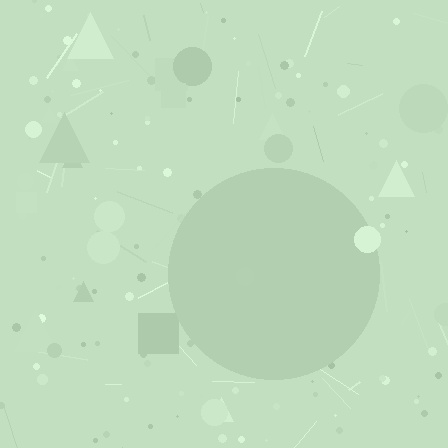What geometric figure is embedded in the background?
A circle is embedded in the background.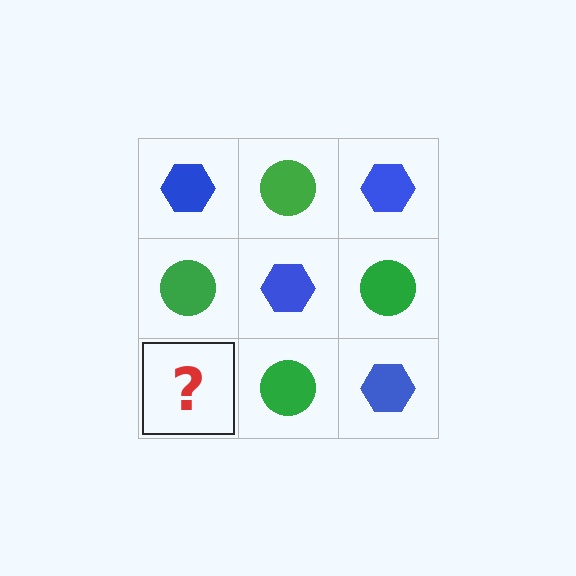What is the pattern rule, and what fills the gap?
The rule is that it alternates blue hexagon and green circle in a checkerboard pattern. The gap should be filled with a blue hexagon.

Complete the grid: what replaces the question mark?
The question mark should be replaced with a blue hexagon.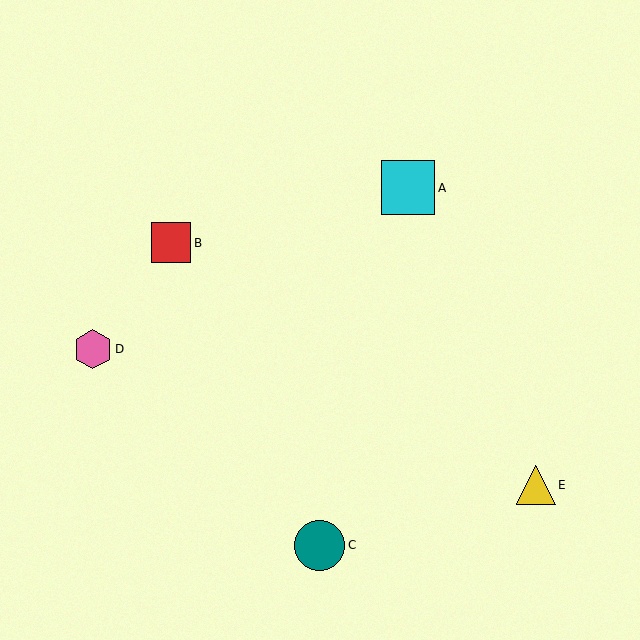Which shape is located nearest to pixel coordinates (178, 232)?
The red square (labeled B) at (171, 243) is nearest to that location.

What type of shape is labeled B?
Shape B is a red square.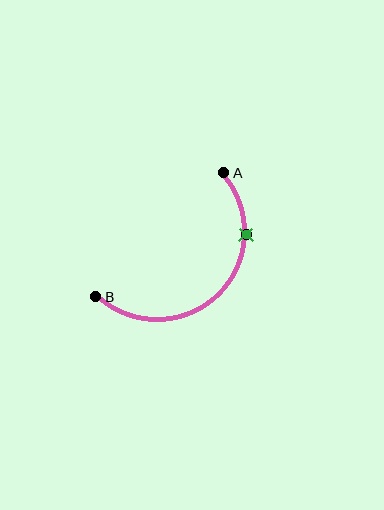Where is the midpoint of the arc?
The arc midpoint is the point on the curve farthest from the straight line joining A and B. It sits below and to the right of that line.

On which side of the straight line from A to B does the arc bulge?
The arc bulges below and to the right of the straight line connecting A and B.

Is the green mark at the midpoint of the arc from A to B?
No. The green mark lies on the arc but is closer to endpoint A. The arc midpoint would be at the point on the curve equidistant along the arc from both A and B.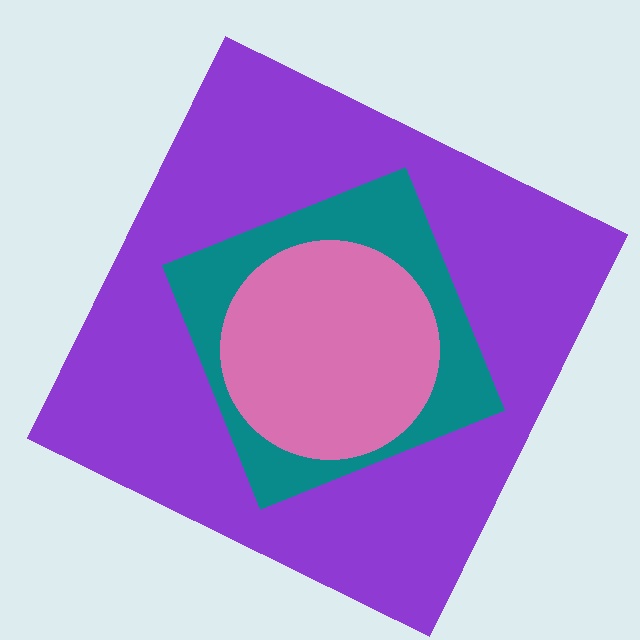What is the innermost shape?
The pink circle.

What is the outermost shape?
The purple square.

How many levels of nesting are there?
3.